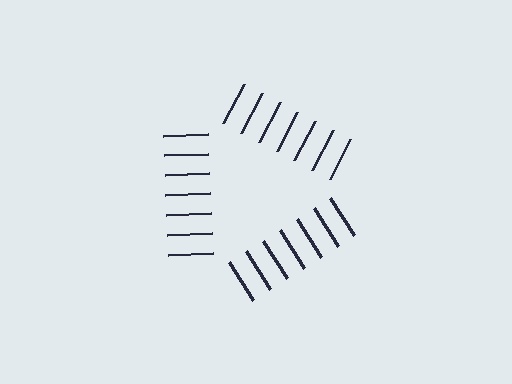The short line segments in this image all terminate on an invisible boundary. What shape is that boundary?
An illusory triangle — the line segments terminate on its edges but no continuous stroke is drawn.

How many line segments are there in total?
21 — 7 along each of the 3 edges.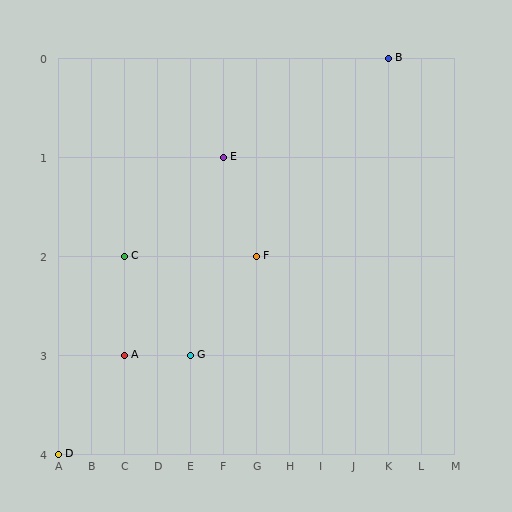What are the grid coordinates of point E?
Point E is at grid coordinates (F, 1).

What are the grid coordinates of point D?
Point D is at grid coordinates (A, 4).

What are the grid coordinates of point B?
Point B is at grid coordinates (K, 0).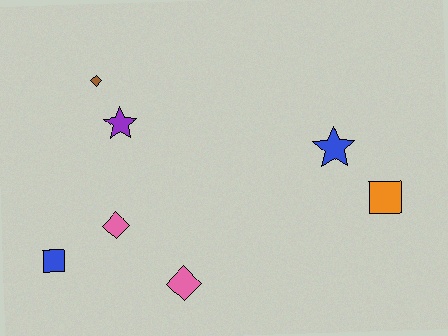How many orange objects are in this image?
There is 1 orange object.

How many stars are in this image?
There are 2 stars.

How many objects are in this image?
There are 7 objects.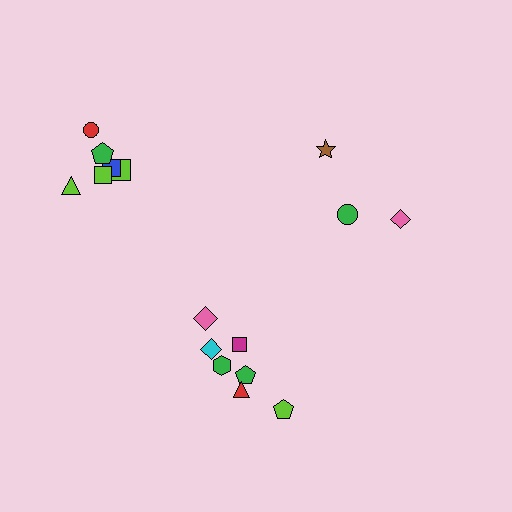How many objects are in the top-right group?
There are 3 objects.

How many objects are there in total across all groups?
There are 16 objects.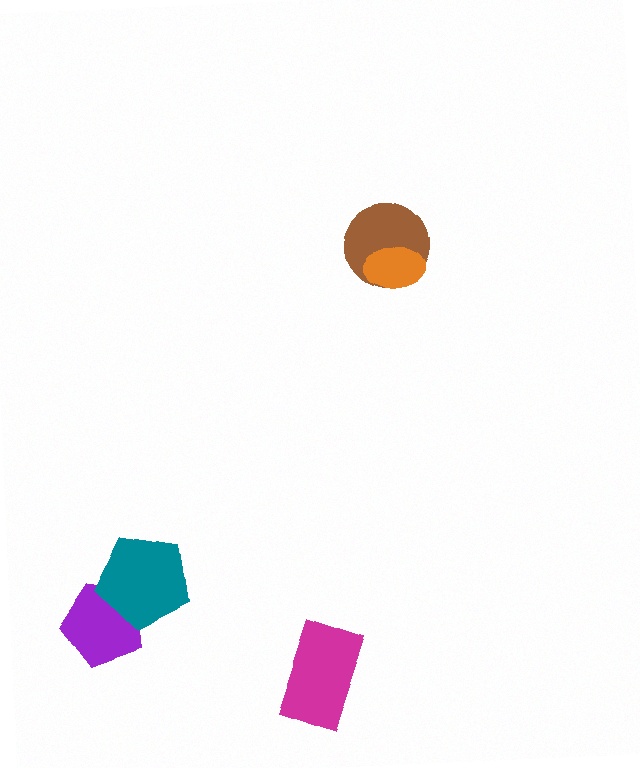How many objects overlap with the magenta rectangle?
0 objects overlap with the magenta rectangle.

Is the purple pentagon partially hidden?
Yes, it is partially covered by another shape.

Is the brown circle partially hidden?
Yes, it is partially covered by another shape.